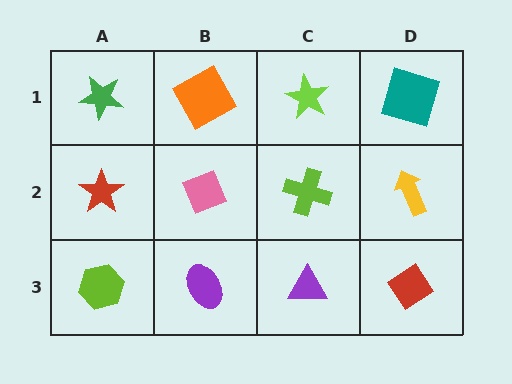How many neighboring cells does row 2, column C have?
4.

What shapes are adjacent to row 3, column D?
A yellow arrow (row 2, column D), a purple triangle (row 3, column C).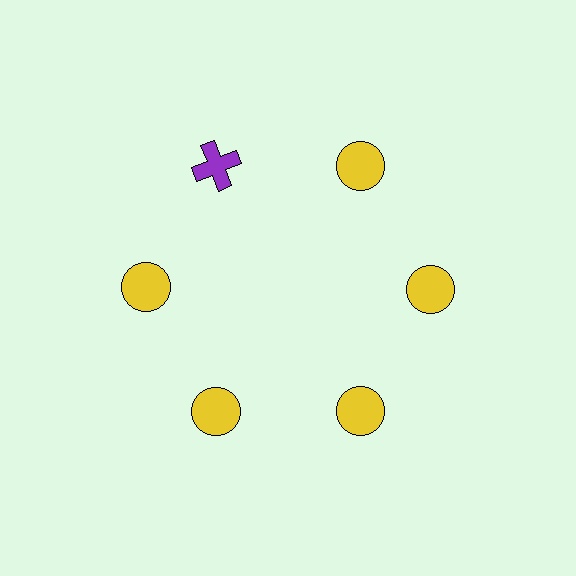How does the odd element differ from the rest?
It differs in both color (purple instead of yellow) and shape (cross instead of circle).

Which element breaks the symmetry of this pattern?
The purple cross at roughly the 11 o'clock position breaks the symmetry. All other shapes are yellow circles.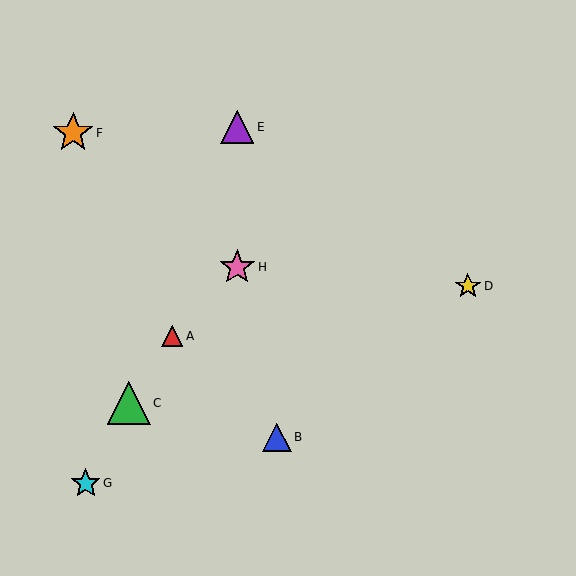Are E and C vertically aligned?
No, E is at x≈237 and C is at x≈129.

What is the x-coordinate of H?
Object H is at x≈237.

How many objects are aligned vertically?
2 objects (E, H) are aligned vertically.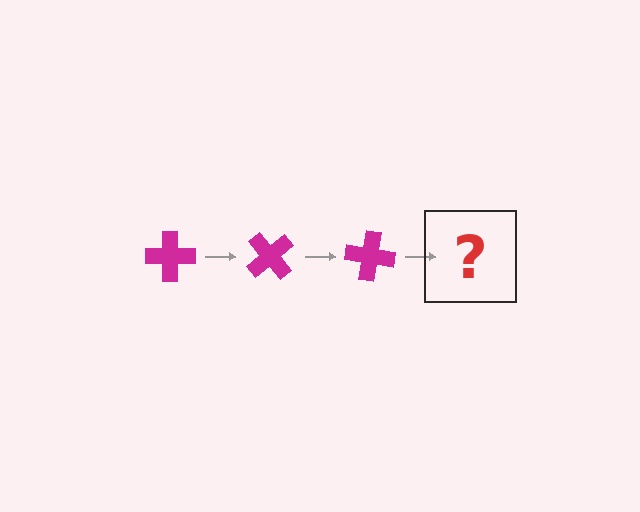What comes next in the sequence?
The next element should be a magenta cross rotated 150 degrees.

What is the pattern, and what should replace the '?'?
The pattern is that the cross rotates 50 degrees each step. The '?' should be a magenta cross rotated 150 degrees.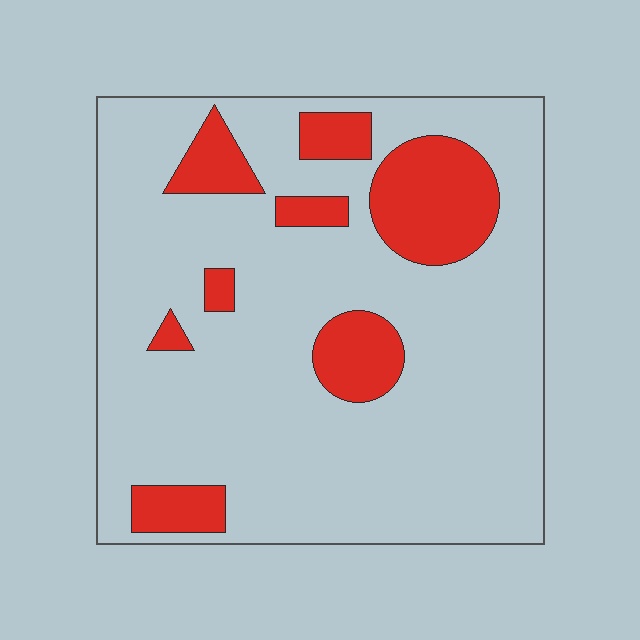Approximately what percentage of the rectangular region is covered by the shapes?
Approximately 20%.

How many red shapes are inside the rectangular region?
8.